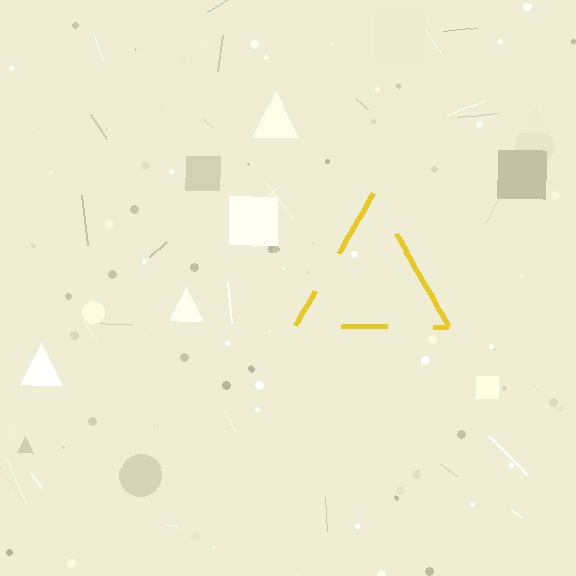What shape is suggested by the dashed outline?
The dashed outline suggests a triangle.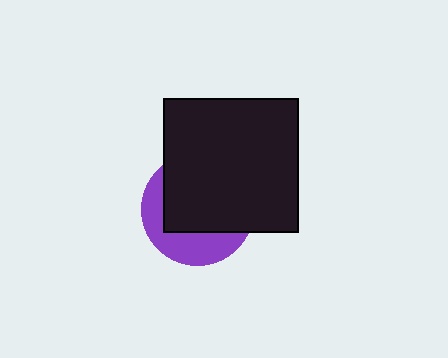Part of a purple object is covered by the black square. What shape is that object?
It is a circle.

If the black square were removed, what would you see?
You would see the complete purple circle.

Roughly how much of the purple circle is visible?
A small part of it is visible (roughly 36%).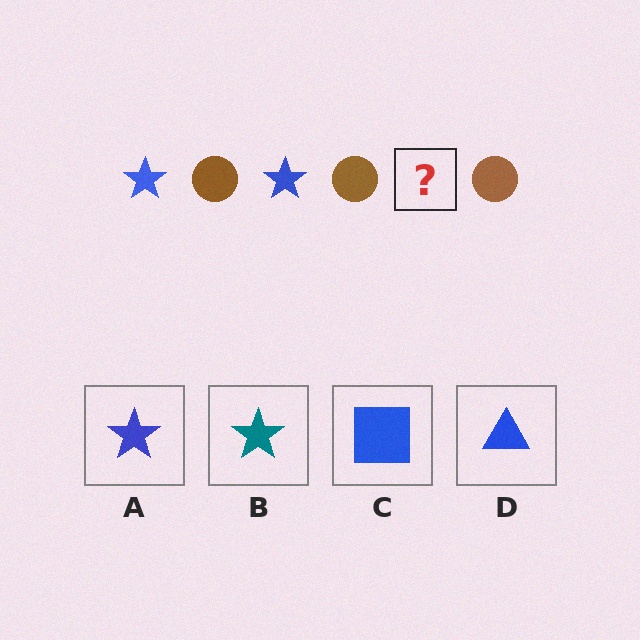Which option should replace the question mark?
Option A.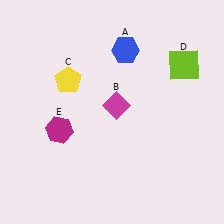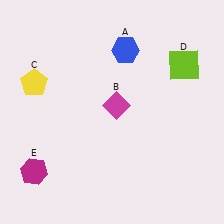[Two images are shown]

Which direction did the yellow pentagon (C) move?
The yellow pentagon (C) moved left.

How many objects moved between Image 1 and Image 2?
2 objects moved between the two images.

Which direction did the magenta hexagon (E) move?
The magenta hexagon (E) moved down.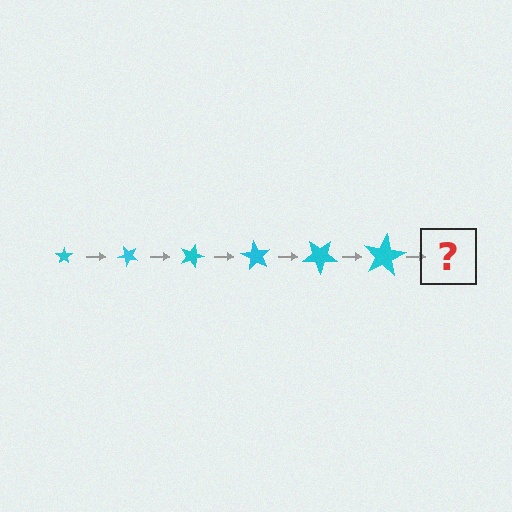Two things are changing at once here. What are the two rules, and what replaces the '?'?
The two rules are that the star grows larger each step and it rotates 45 degrees each step. The '?' should be a star, larger than the previous one and rotated 270 degrees from the start.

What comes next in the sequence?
The next element should be a star, larger than the previous one and rotated 270 degrees from the start.